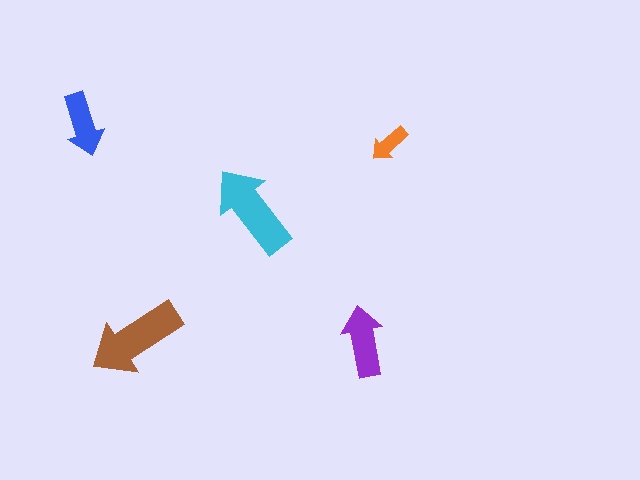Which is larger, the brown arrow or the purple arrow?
The brown one.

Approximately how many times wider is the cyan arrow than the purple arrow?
About 1.5 times wider.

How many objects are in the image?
There are 5 objects in the image.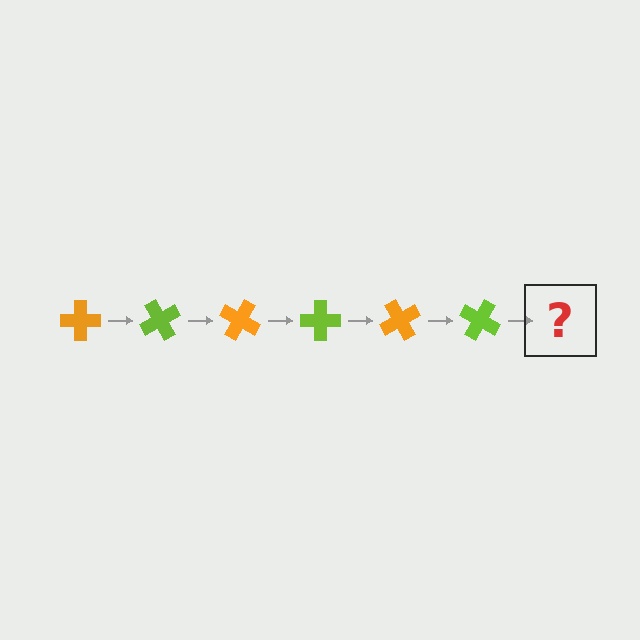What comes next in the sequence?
The next element should be an orange cross, rotated 360 degrees from the start.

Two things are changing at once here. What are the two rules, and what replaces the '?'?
The two rules are that it rotates 60 degrees each step and the color cycles through orange and lime. The '?' should be an orange cross, rotated 360 degrees from the start.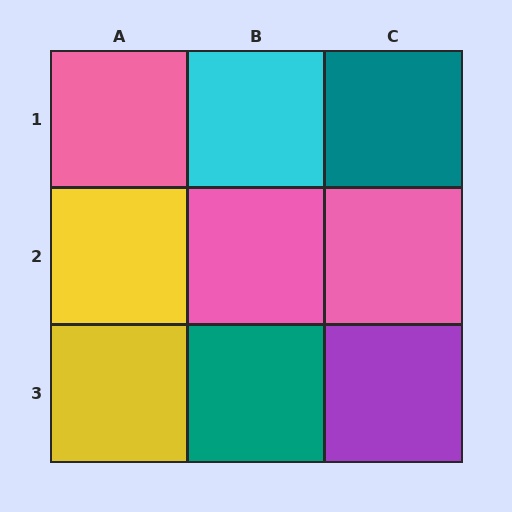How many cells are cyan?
1 cell is cyan.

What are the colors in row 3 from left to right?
Yellow, teal, purple.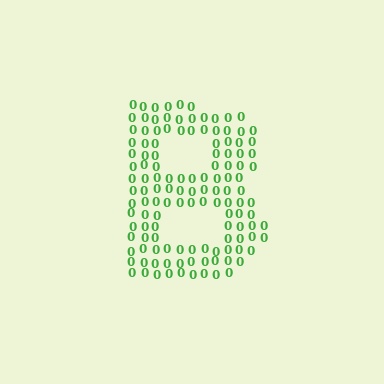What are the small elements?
The small elements are digit 0's.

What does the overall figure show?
The overall figure shows the letter B.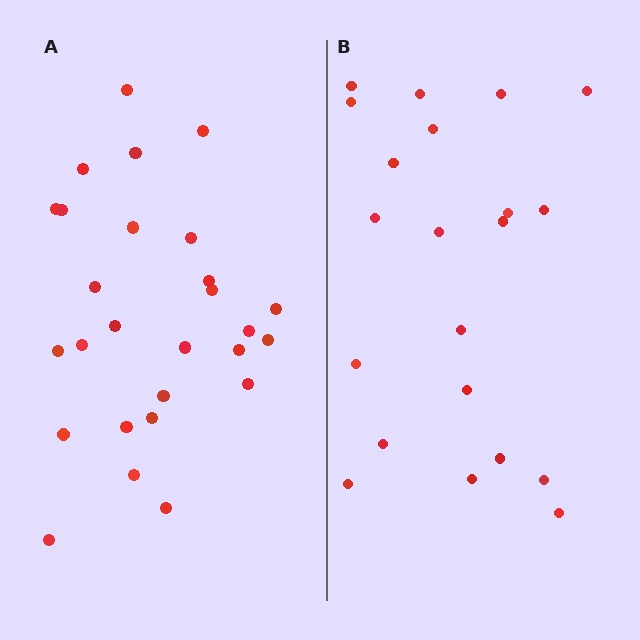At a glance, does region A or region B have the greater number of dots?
Region A (the left region) has more dots.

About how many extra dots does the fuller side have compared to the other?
Region A has about 6 more dots than region B.